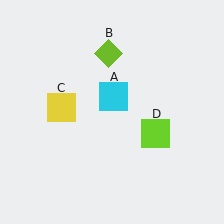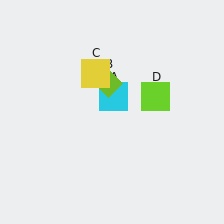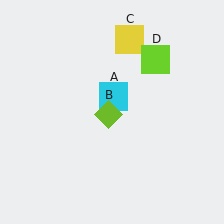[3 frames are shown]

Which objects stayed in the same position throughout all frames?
Cyan square (object A) remained stationary.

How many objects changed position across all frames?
3 objects changed position: lime diamond (object B), yellow square (object C), lime square (object D).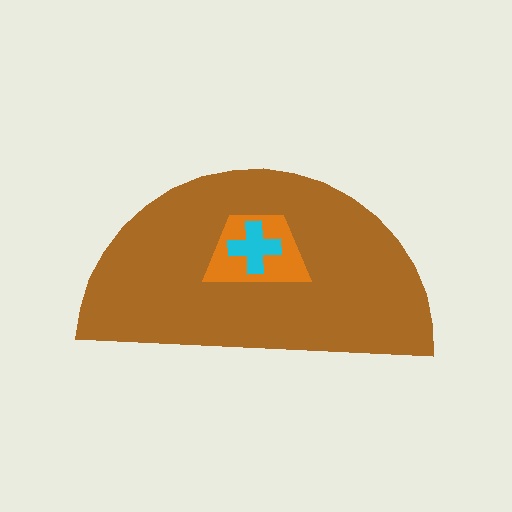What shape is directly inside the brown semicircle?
The orange trapezoid.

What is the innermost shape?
The cyan cross.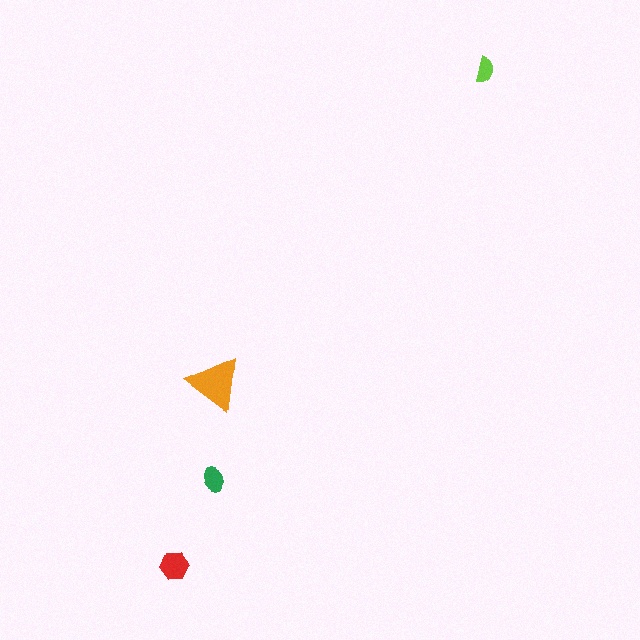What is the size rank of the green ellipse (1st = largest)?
3rd.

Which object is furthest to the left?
The red hexagon is leftmost.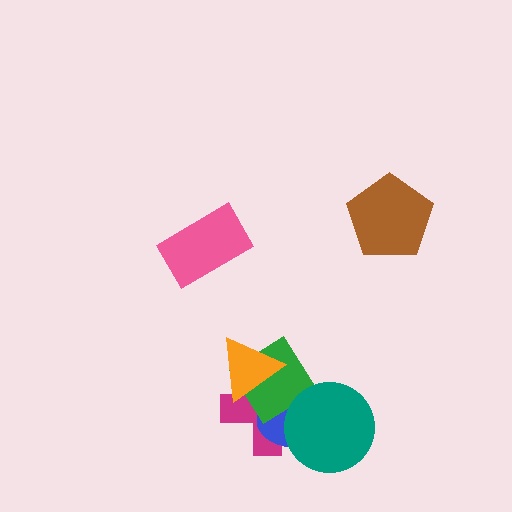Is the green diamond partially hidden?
Yes, it is partially covered by another shape.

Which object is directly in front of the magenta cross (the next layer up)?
The blue ellipse is directly in front of the magenta cross.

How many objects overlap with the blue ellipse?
3 objects overlap with the blue ellipse.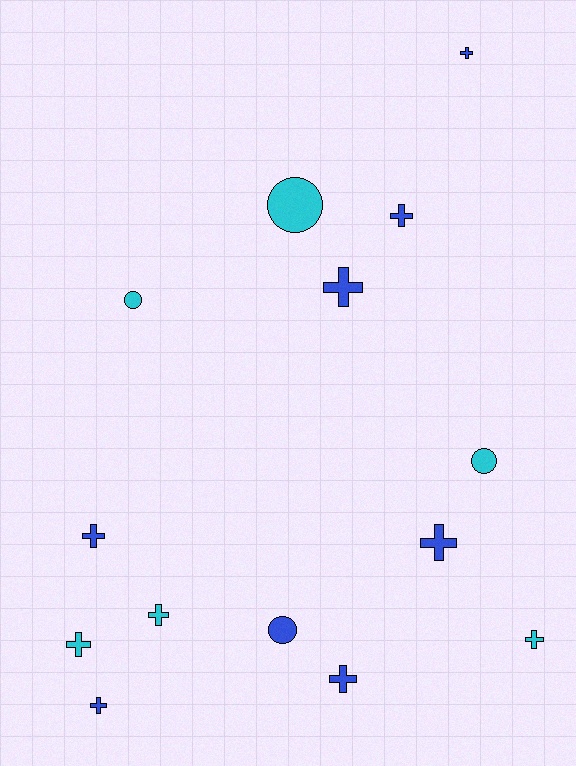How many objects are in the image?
There are 14 objects.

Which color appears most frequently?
Blue, with 8 objects.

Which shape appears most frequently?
Cross, with 10 objects.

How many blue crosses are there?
There are 7 blue crosses.